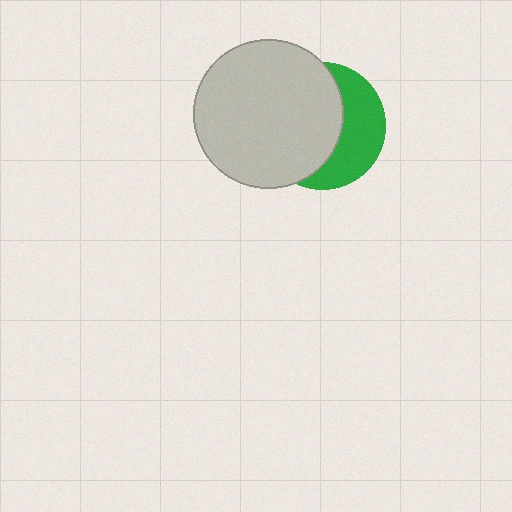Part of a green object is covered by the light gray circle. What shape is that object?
It is a circle.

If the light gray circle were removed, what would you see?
You would see the complete green circle.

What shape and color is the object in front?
The object in front is a light gray circle.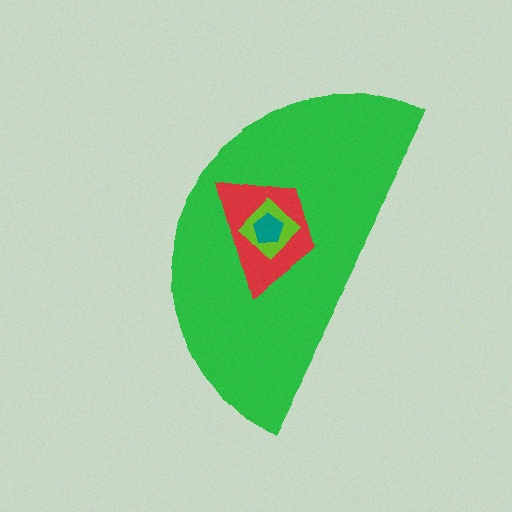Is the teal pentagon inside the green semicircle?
Yes.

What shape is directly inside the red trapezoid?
The lime diamond.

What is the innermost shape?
The teal pentagon.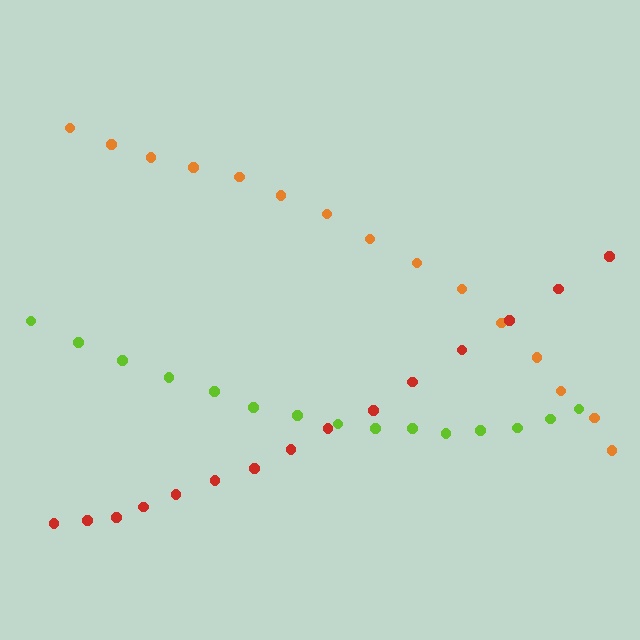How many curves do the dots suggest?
There are 3 distinct paths.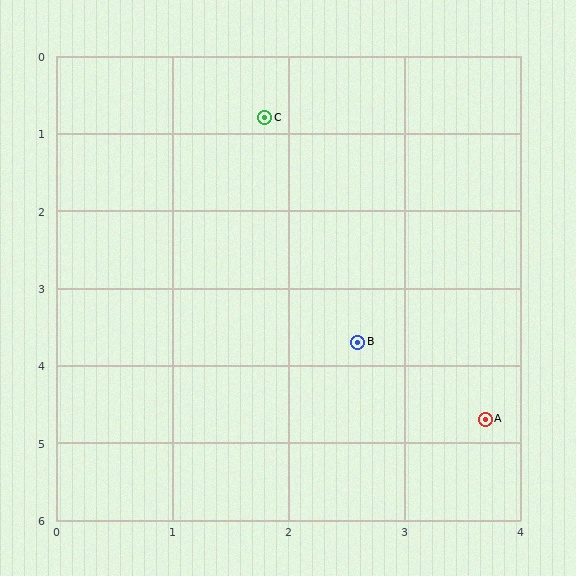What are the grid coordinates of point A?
Point A is at approximately (3.7, 4.7).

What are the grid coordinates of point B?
Point B is at approximately (2.6, 3.7).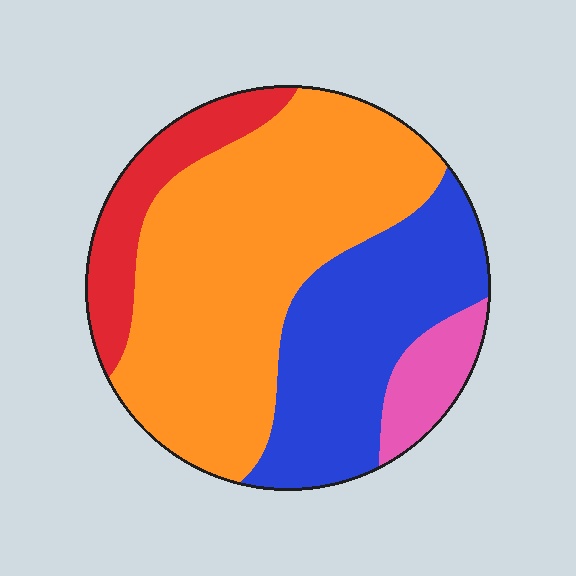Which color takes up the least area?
Pink, at roughly 5%.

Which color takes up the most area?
Orange, at roughly 50%.